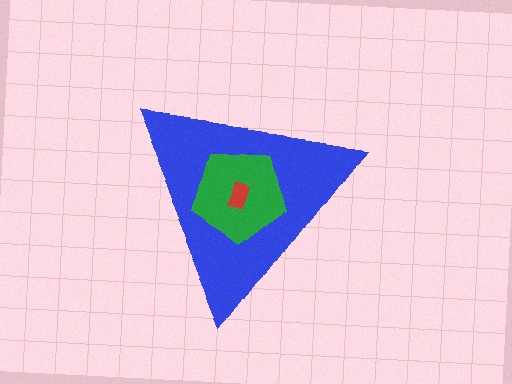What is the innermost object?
The red rectangle.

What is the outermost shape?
The blue triangle.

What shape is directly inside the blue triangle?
The green pentagon.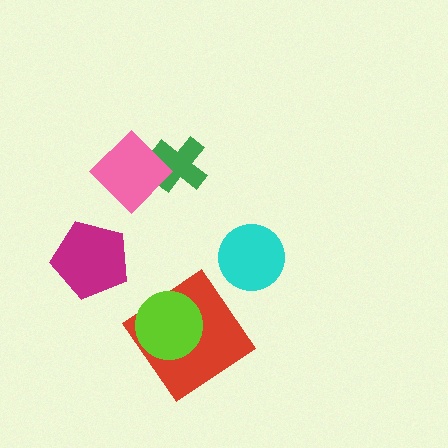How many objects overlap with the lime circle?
1 object overlaps with the lime circle.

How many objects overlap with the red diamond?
1 object overlaps with the red diamond.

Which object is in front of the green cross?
The pink diamond is in front of the green cross.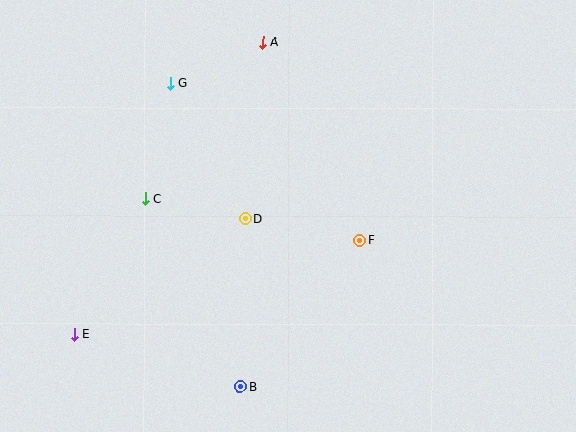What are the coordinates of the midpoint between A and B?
The midpoint between A and B is at (252, 214).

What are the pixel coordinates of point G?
Point G is at (171, 83).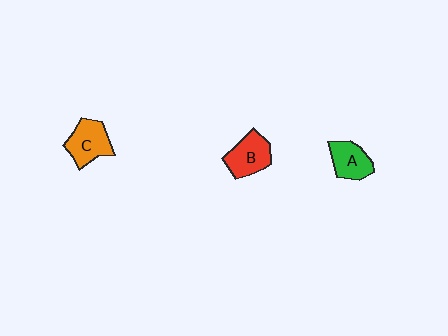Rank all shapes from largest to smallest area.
From largest to smallest: C (orange), B (red), A (green).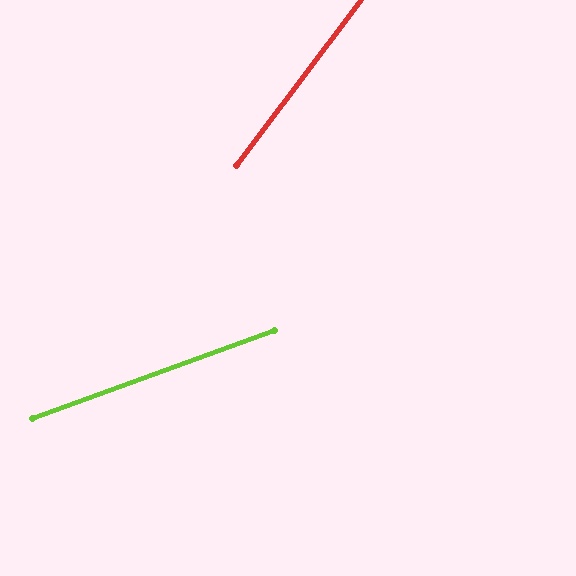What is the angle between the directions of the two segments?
Approximately 33 degrees.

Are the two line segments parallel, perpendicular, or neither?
Neither parallel nor perpendicular — they differ by about 33°.